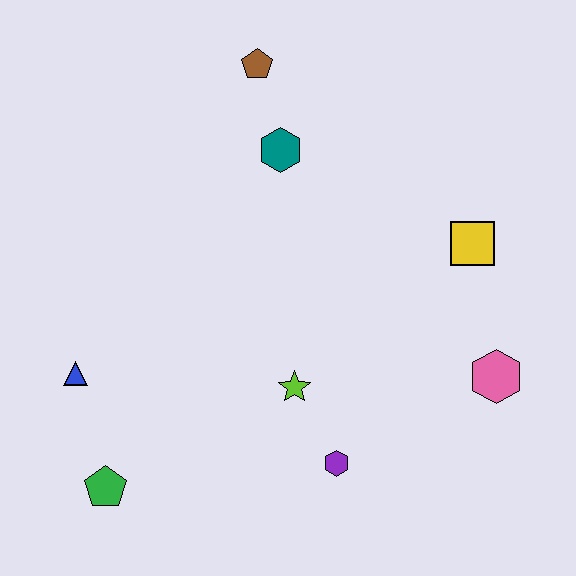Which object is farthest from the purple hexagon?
The brown pentagon is farthest from the purple hexagon.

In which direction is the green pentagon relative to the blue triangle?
The green pentagon is below the blue triangle.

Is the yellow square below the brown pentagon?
Yes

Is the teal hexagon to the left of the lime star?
Yes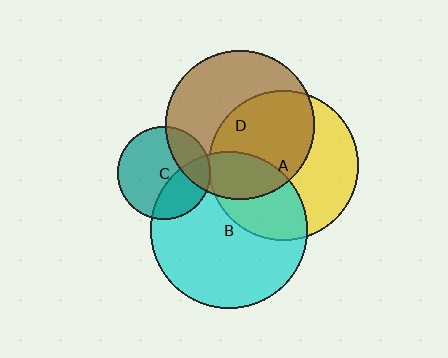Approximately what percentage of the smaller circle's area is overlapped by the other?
Approximately 20%.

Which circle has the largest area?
Circle B (cyan).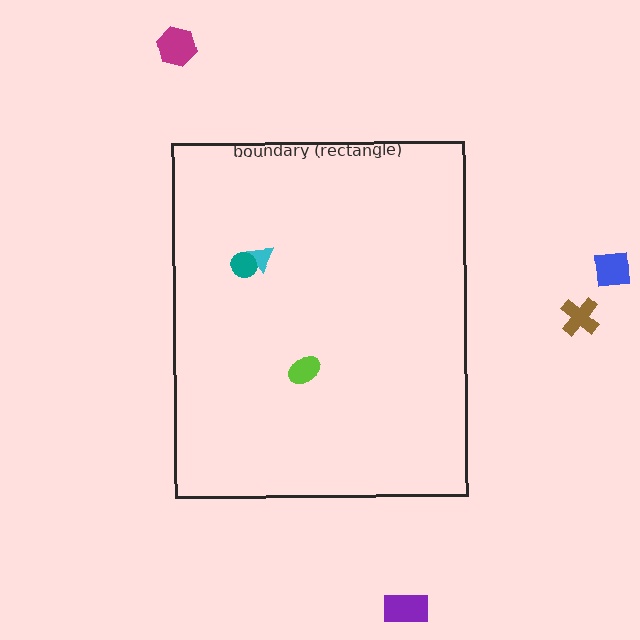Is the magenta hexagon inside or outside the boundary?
Outside.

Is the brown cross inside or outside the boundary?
Outside.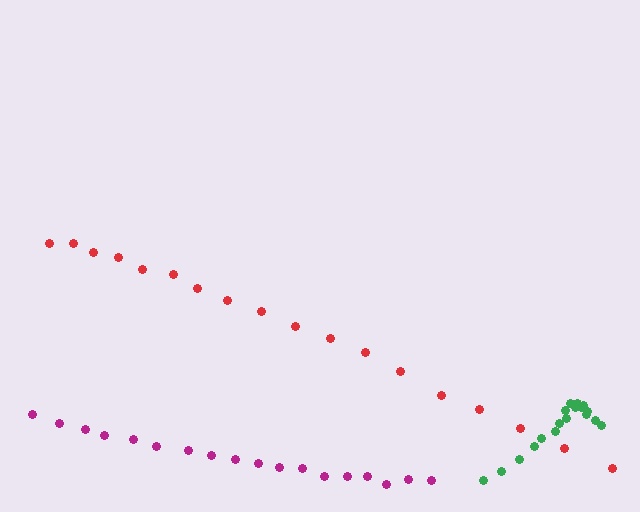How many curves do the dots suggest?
There are 3 distinct paths.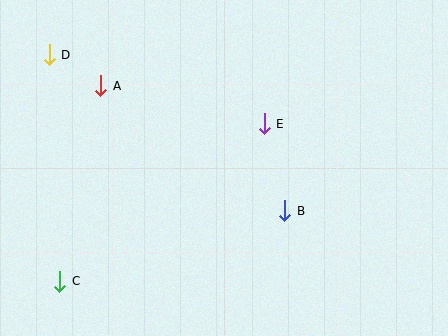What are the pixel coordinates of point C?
Point C is at (60, 281).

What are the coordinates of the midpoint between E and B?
The midpoint between E and B is at (275, 167).